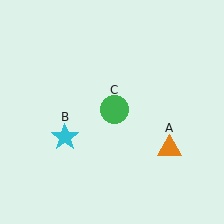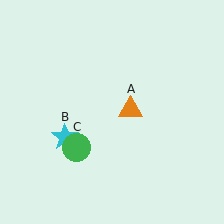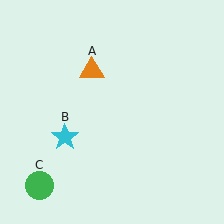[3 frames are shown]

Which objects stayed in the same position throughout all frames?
Cyan star (object B) remained stationary.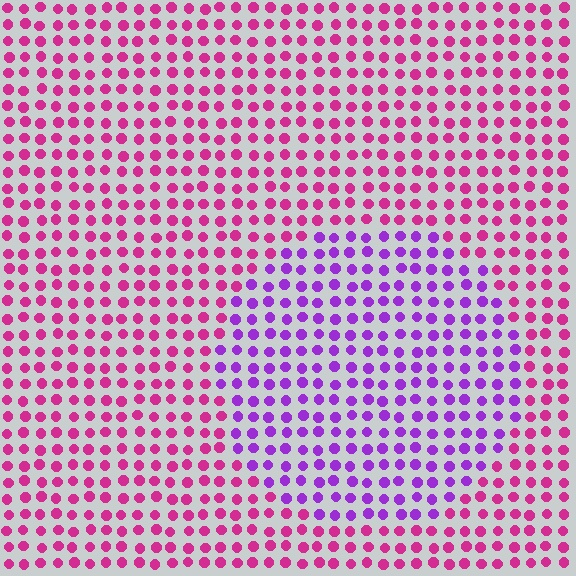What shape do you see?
I see a circle.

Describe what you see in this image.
The image is filled with small magenta elements in a uniform arrangement. A circle-shaped region is visible where the elements are tinted to a slightly different hue, forming a subtle color boundary.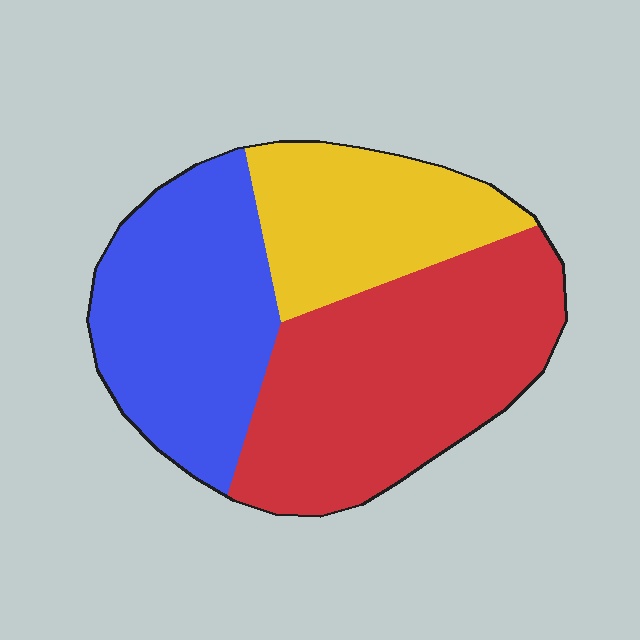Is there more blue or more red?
Red.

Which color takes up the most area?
Red, at roughly 45%.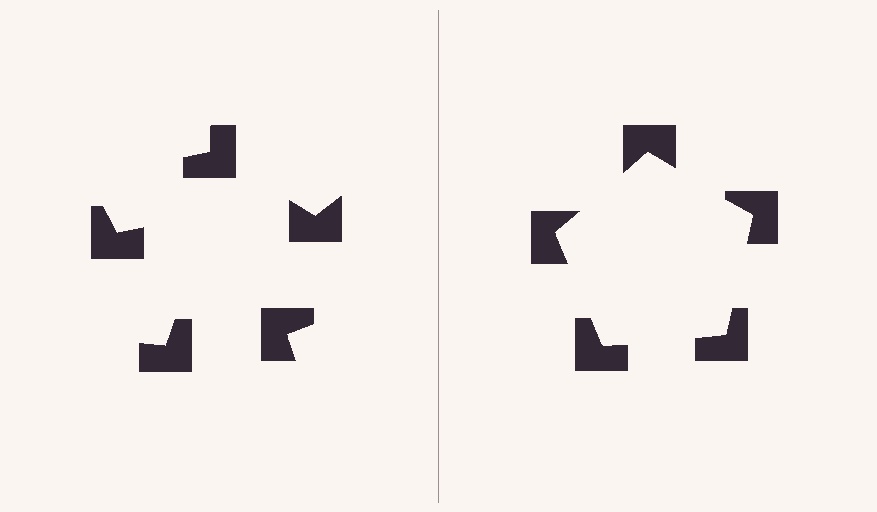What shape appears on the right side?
An illusory pentagon.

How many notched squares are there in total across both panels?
10 — 5 on each side.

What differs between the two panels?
The notched squares are positioned identically on both sides; only the wedge orientations differ. On the right they align to a pentagon; on the left they are misaligned.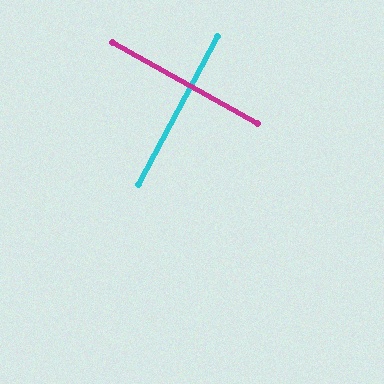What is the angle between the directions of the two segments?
Approximately 89 degrees.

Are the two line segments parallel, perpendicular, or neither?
Perpendicular — they meet at approximately 89°.